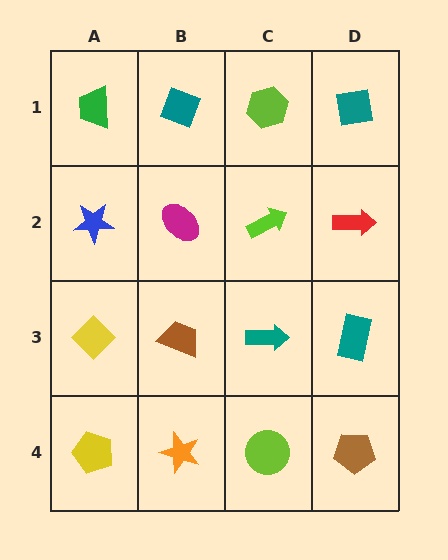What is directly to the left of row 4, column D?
A lime circle.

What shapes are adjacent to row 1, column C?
A lime arrow (row 2, column C), a teal diamond (row 1, column B), a teal square (row 1, column D).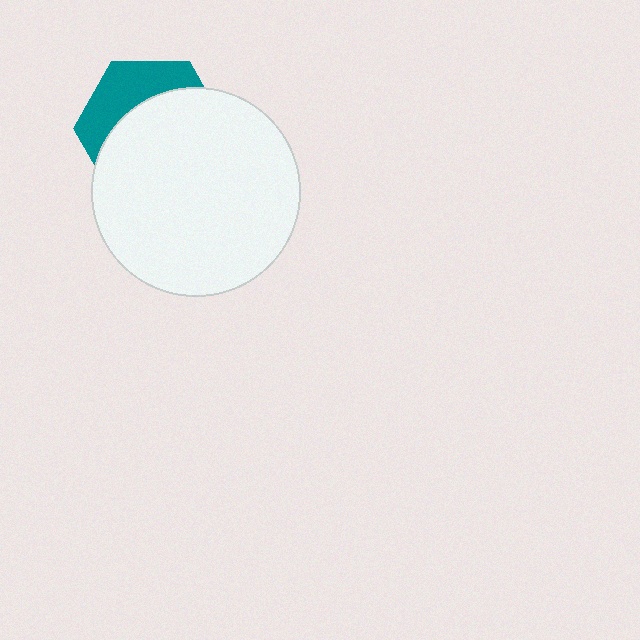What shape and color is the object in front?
The object in front is a white circle.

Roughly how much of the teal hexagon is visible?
A small part of it is visible (roughly 34%).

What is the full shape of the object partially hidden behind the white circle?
The partially hidden object is a teal hexagon.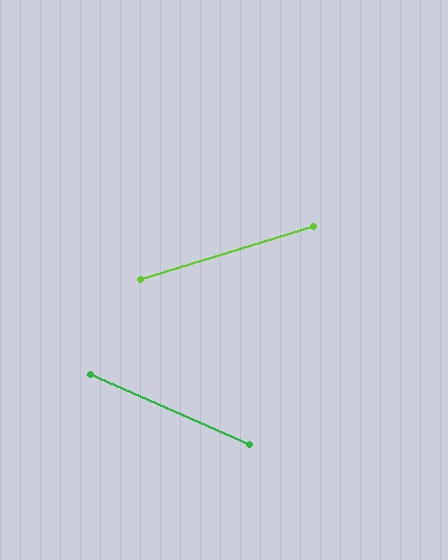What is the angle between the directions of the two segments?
Approximately 41 degrees.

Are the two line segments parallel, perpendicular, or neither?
Neither parallel nor perpendicular — they differ by about 41°.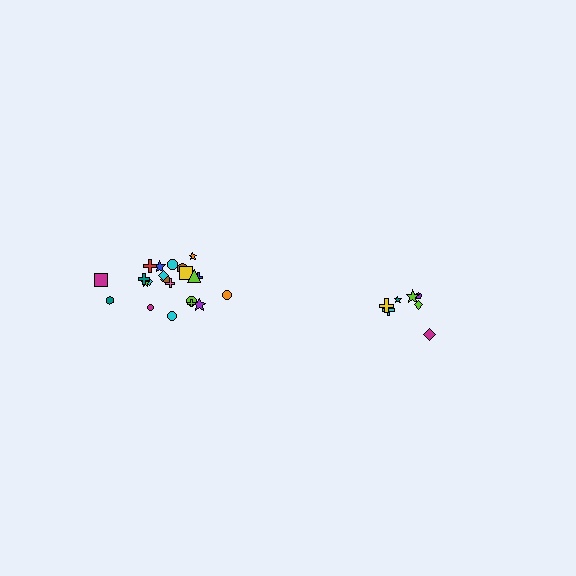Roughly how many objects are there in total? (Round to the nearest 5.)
Roughly 30 objects in total.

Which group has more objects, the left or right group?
The left group.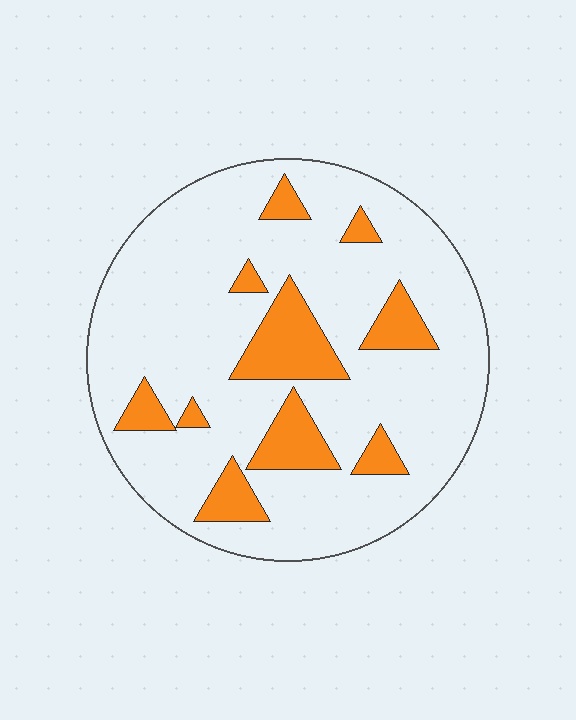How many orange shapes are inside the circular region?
10.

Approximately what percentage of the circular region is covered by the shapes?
Approximately 20%.